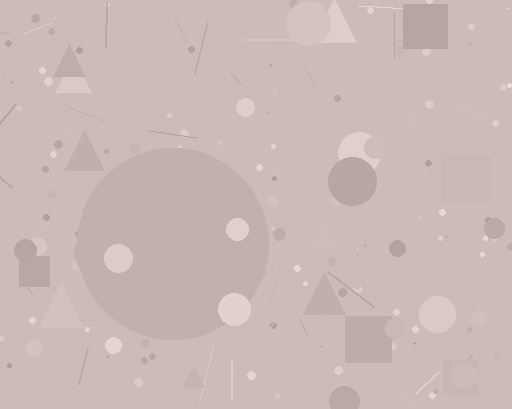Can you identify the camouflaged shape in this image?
The camouflaged shape is a circle.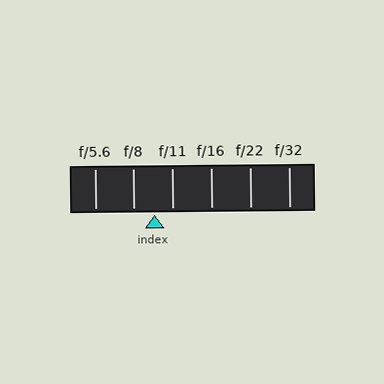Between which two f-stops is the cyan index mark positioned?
The index mark is between f/8 and f/11.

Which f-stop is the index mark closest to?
The index mark is closest to f/11.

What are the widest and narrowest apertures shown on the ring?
The widest aperture shown is f/5.6 and the narrowest is f/32.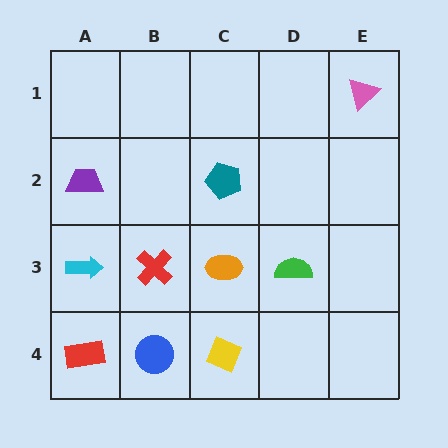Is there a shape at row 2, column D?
No, that cell is empty.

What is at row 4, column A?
A red rectangle.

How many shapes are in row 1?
1 shape.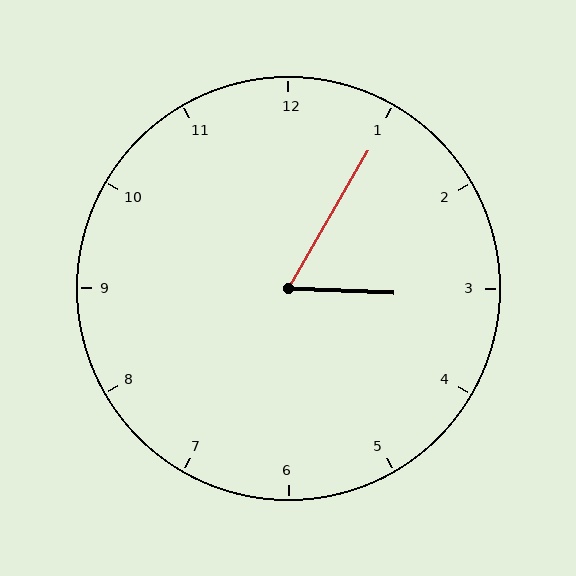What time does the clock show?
3:05.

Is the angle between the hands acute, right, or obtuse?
It is acute.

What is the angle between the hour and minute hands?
Approximately 62 degrees.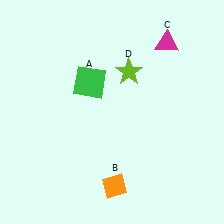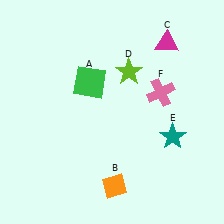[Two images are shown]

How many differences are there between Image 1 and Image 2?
There are 2 differences between the two images.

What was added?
A teal star (E), a pink cross (F) were added in Image 2.